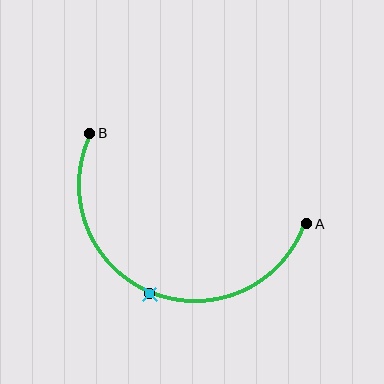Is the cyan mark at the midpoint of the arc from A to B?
Yes. The cyan mark lies on the arc at equal arc-length from both A and B — it is the arc midpoint.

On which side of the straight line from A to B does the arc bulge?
The arc bulges below the straight line connecting A and B.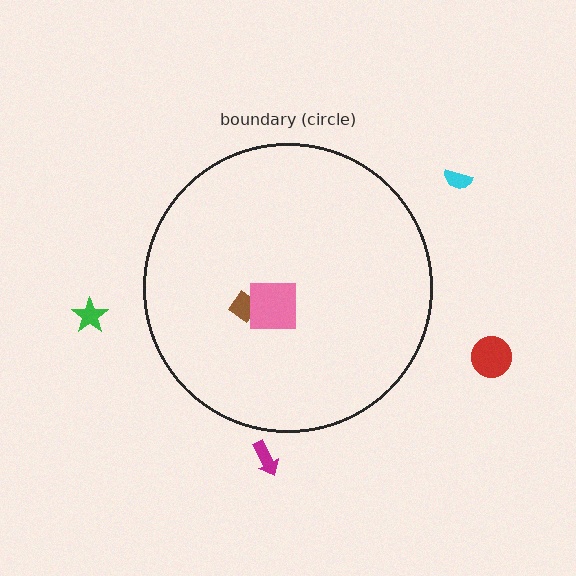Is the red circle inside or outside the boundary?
Outside.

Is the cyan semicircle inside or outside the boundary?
Outside.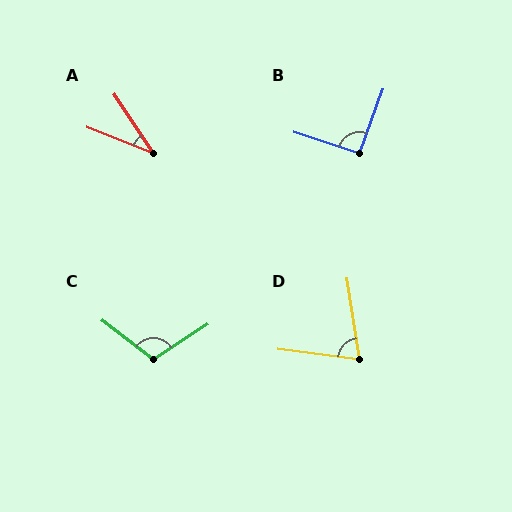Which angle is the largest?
C, at approximately 109 degrees.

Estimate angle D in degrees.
Approximately 74 degrees.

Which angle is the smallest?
A, at approximately 35 degrees.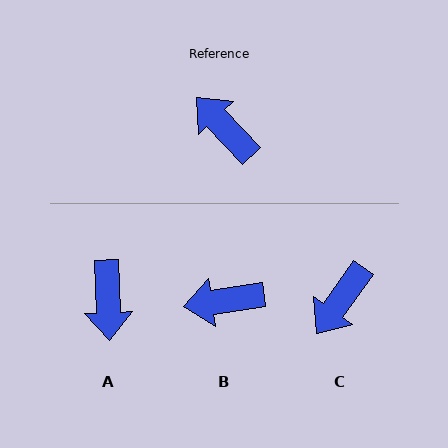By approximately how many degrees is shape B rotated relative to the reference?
Approximately 55 degrees counter-clockwise.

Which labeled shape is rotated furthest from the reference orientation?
A, about 139 degrees away.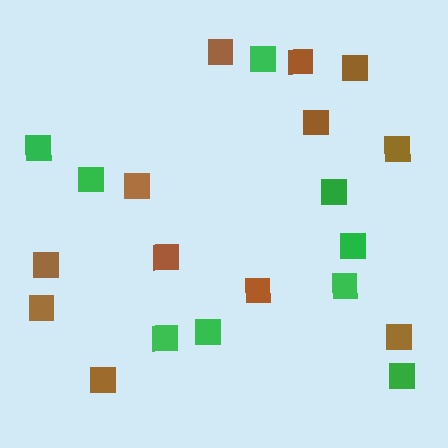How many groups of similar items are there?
There are 2 groups: one group of brown squares (12) and one group of green squares (9).